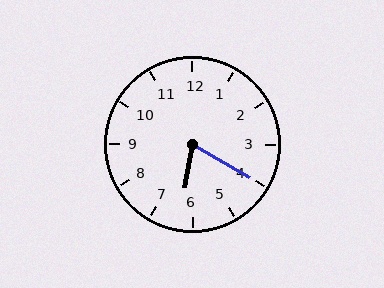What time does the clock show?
6:20.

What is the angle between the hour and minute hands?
Approximately 70 degrees.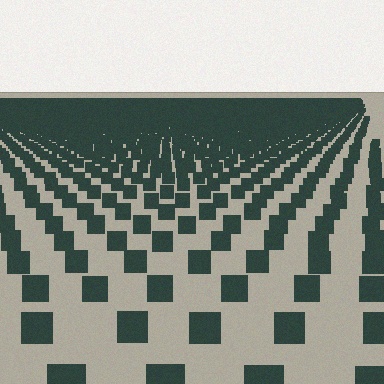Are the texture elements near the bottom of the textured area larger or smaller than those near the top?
Larger. Near the bottom, elements are closer to the viewer and appear at a bigger on-screen size.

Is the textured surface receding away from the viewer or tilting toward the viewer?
The surface is receding away from the viewer. Texture elements get smaller and denser toward the top.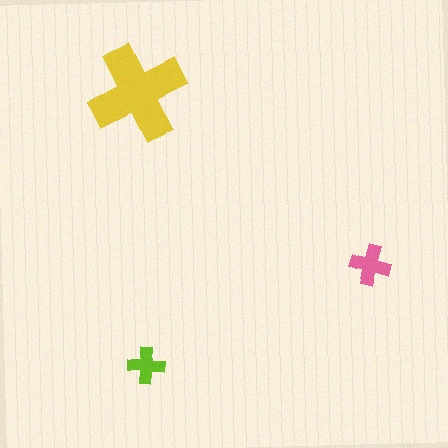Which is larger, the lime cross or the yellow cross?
The yellow one.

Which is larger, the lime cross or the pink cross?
The pink one.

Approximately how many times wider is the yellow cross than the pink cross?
About 2.5 times wider.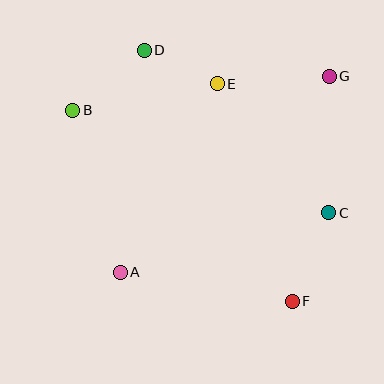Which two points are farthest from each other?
Points D and F are farthest from each other.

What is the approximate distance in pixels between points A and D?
The distance between A and D is approximately 223 pixels.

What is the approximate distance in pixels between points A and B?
The distance between A and B is approximately 168 pixels.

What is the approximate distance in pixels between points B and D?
The distance between B and D is approximately 93 pixels.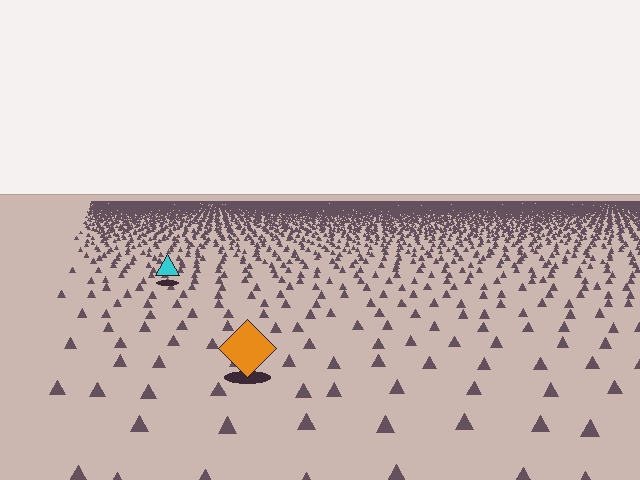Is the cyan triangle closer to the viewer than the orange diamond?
No. The orange diamond is closer — you can tell from the texture gradient: the ground texture is coarser near it.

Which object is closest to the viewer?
The orange diamond is closest. The texture marks near it are larger and more spread out.